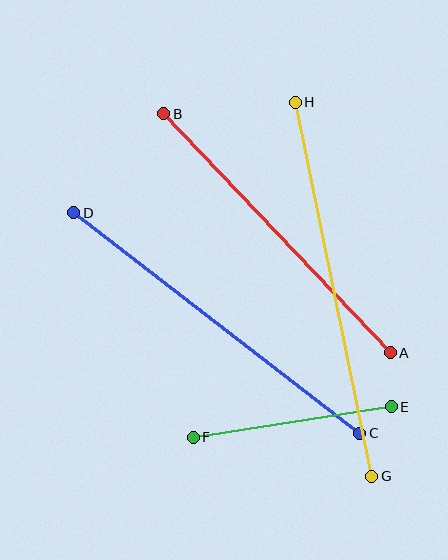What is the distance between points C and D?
The distance is approximately 361 pixels.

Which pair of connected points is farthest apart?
Points G and H are farthest apart.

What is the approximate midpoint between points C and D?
The midpoint is at approximately (217, 323) pixels.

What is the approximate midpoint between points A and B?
The midpoint is at approximately (277, 233) pixels.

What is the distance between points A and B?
The distance is approximately 330 pixels.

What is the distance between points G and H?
The distance is approximately 382 pixels.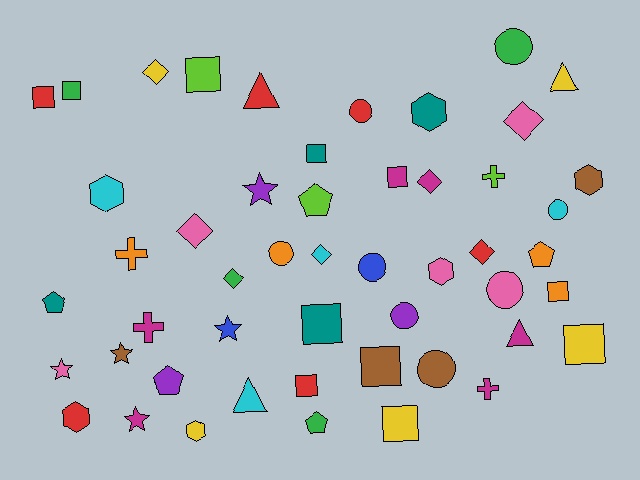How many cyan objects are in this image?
There are 4 cyan objects.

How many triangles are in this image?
There are 4 triangles.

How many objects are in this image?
There are 50 objects.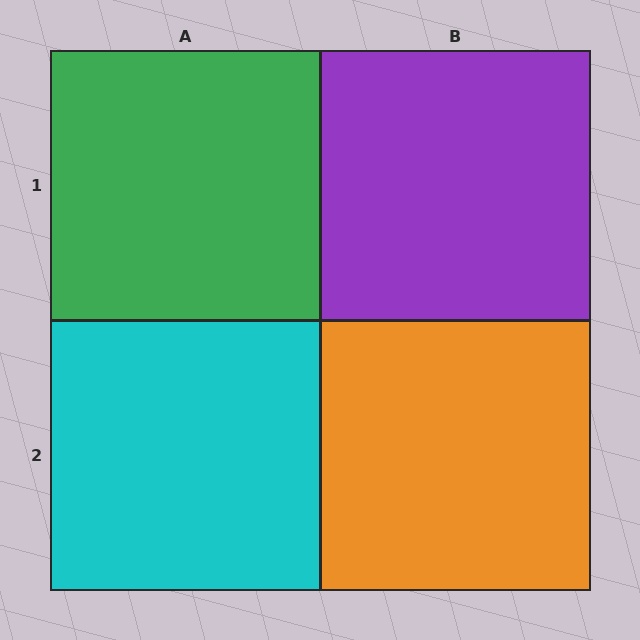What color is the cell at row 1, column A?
Green.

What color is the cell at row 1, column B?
Purple.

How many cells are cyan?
1 cell is cyan.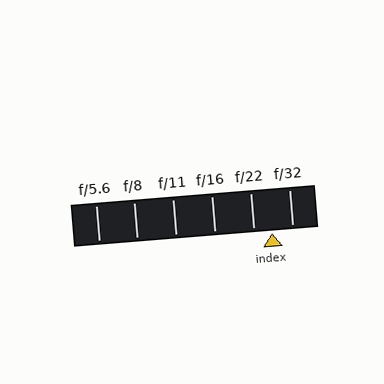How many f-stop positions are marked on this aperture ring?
There are 6 f-stop positions marked.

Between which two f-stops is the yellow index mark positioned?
The index mark is between f/22 and f/32.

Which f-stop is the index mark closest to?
The index mark is closest to f/22.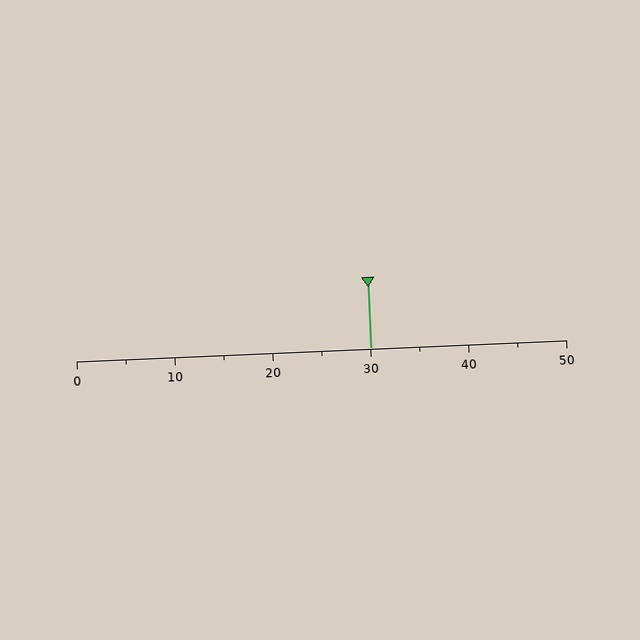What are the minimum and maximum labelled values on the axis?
The axis runs from 0 to 50.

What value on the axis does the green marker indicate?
The marker indicates approximately 30.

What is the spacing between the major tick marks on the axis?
The major ticks are spaced 10 apart.